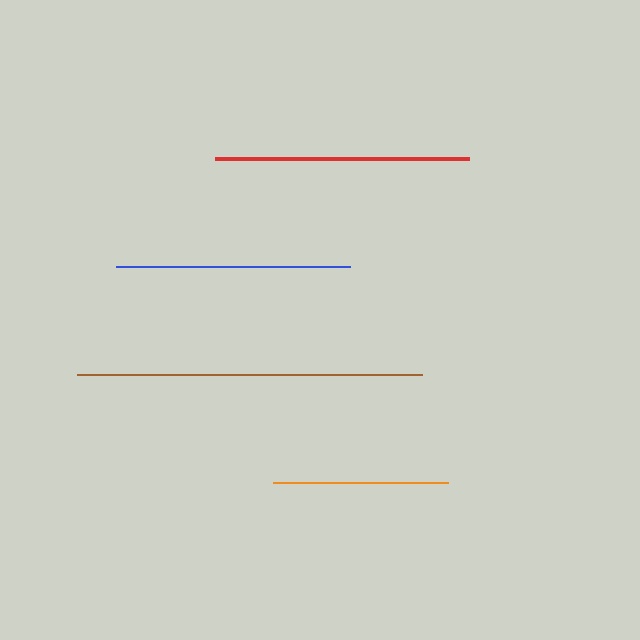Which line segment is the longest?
The brown line is the longest at approximately 345 pixels.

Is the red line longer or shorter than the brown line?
The brown line is longer than the red line.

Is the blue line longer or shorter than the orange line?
The blue line is longer than the orange line.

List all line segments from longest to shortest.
From longest to shortest: brown, red, blue, orange.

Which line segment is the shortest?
The orange line is the shortest at approximately 175 pixels.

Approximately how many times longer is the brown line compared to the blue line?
The brown line is approximately 1.5 times the length of the blue line.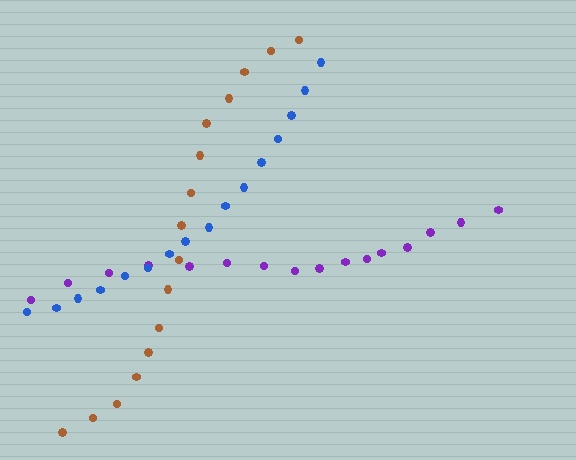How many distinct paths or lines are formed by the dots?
There are 3 distinct paths.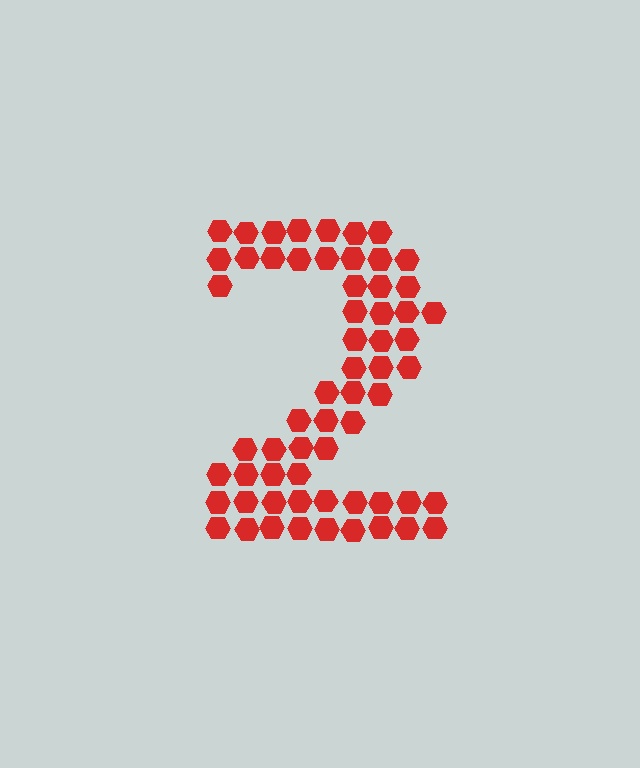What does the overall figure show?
The overall figure shows the digit 2.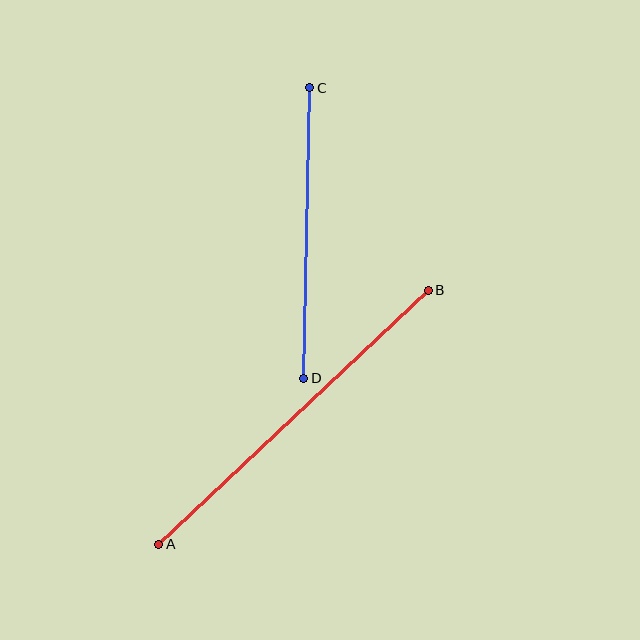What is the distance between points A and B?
The distance is approximately 370 pixels.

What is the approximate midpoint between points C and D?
The midpoint is at approximately (307, 233) pixels.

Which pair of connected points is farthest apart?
Points A and B are farthest apart.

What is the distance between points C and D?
The distance is approximately 291 pixels.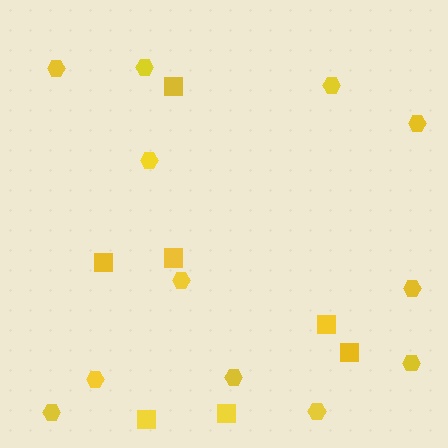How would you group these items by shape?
There are 2 groups: one group of squares (7) and one group of hexagons (12).